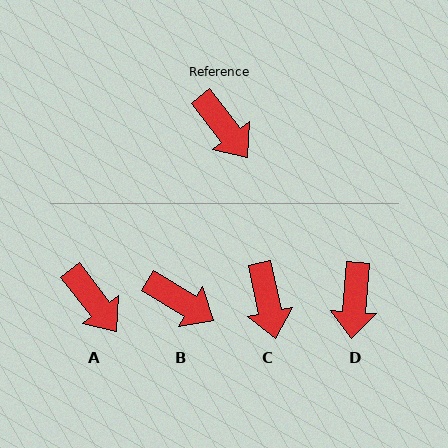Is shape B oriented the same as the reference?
No, it is off by about 22 degrees.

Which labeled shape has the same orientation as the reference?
A.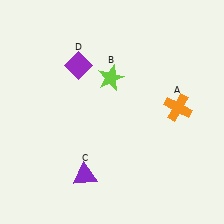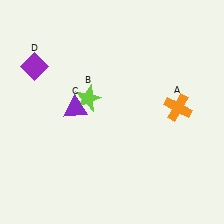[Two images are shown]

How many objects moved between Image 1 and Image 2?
3 objects moved between the two images.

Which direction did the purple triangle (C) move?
The purple triangle (C) moved up.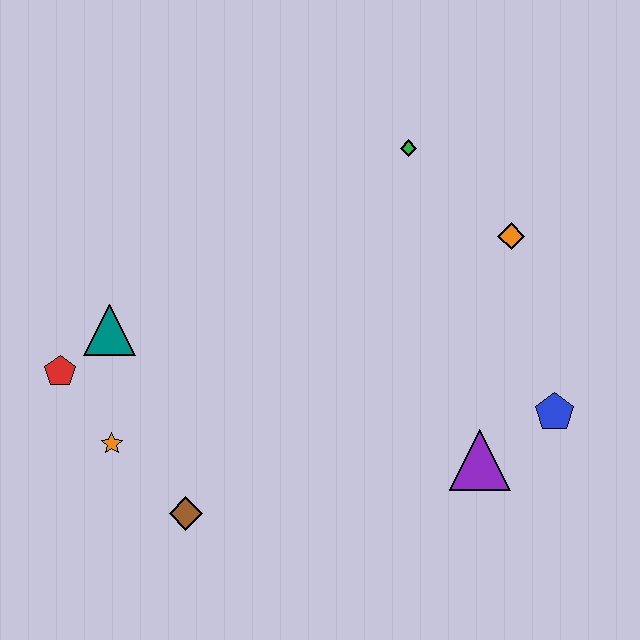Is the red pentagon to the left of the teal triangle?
Yes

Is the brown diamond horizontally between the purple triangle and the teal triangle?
Yes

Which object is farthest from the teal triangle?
The blue pentagon is farthest from the teal triangle.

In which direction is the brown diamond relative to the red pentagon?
The brown diamond is below the red pentagon.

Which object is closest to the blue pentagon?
The purple triangle is closest to the blue pentagon.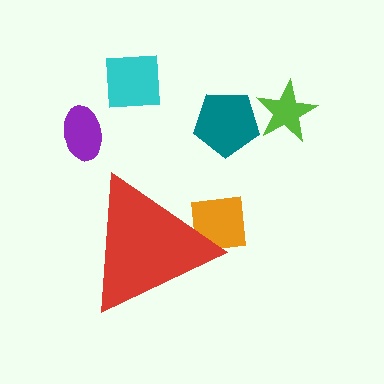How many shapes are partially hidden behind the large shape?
1 shape is partially hidden.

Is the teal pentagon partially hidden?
No, the teal pentagon is fully visible.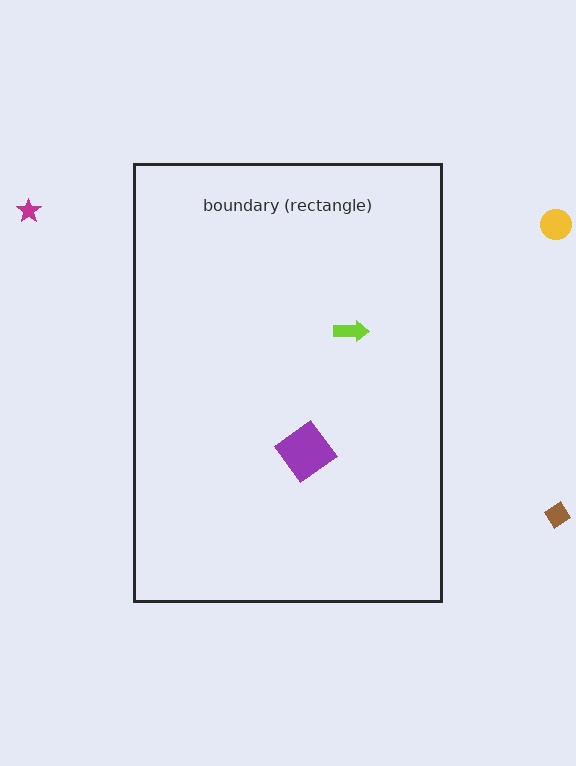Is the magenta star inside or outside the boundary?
Outside.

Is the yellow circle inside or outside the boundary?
Outside.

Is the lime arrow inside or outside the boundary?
Inside.